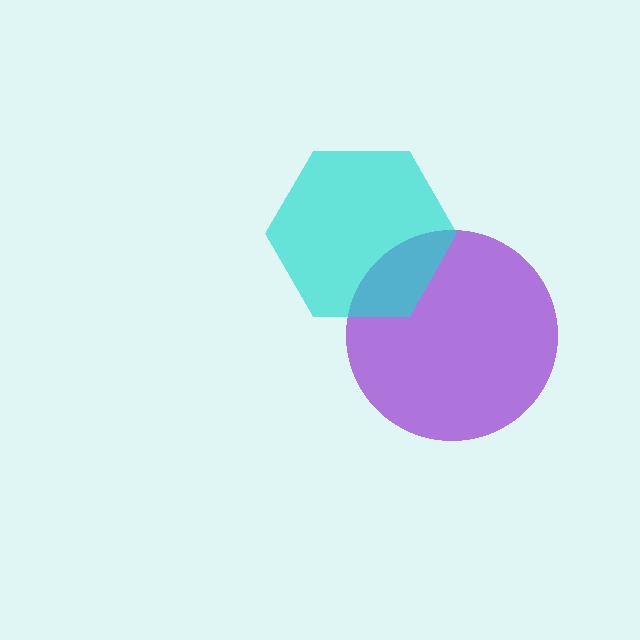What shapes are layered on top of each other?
The layered shapes are: a purple circle, a cyan hexagon.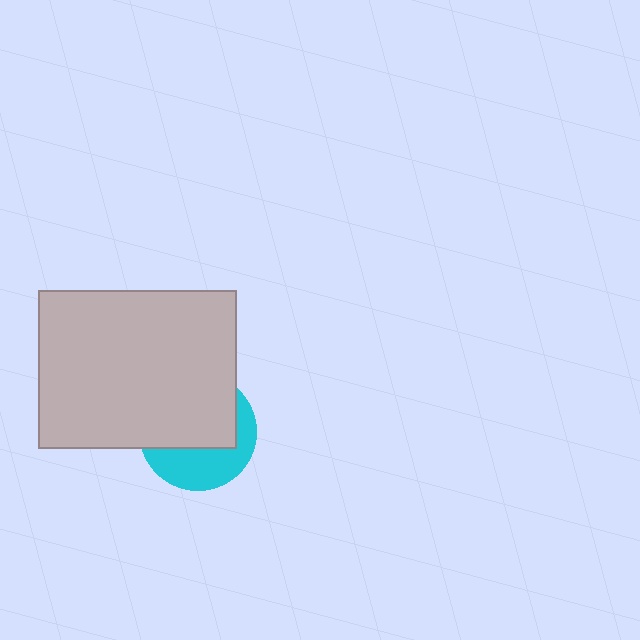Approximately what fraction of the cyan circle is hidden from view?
Roughly 60% of the cyan circle is hidden behind the light gray rectangle.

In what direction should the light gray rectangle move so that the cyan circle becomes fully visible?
The light gray rectangle should move up. That is the shortest direction to clear the overlap and leave the cyan circle fully visible.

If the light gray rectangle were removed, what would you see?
You would see the complete cyan circle.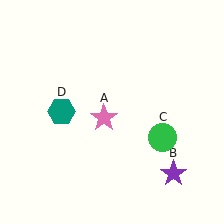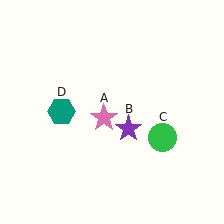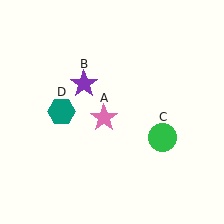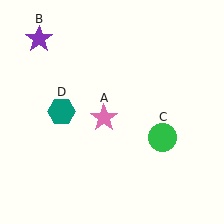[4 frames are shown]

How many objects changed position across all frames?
1 object changed position: purple star (object B).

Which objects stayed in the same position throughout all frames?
Pink star (object A) and green circle (object C) and teal hexagon (object D) remained stationary.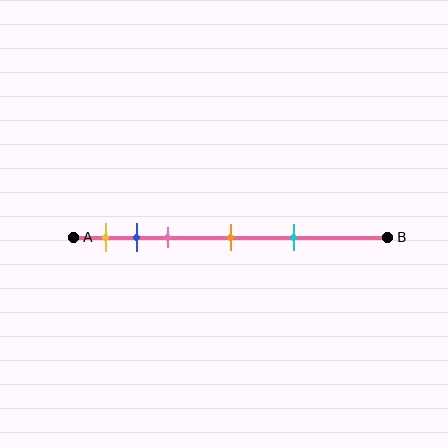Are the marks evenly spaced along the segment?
No, the marks are not evenly spaced.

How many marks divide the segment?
There are 5 marks dividing the segment.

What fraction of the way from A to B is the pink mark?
The pink mark is approximately 30% (0.3) of the way from A to B.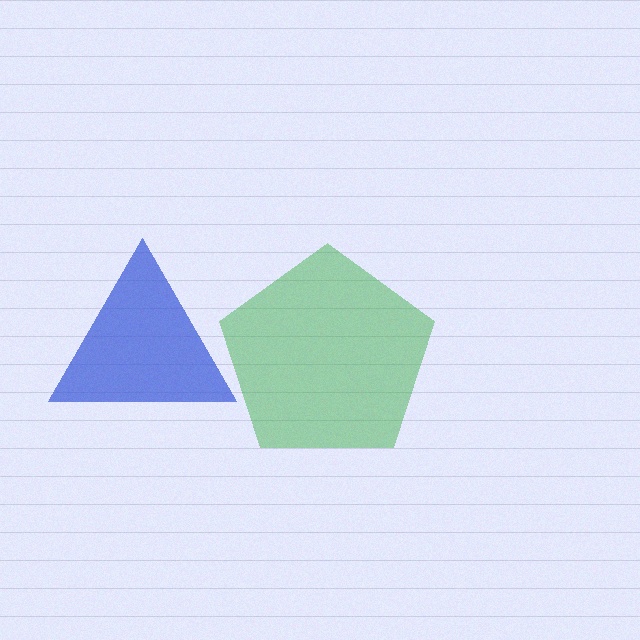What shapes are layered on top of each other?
The layered shapes are: a blue triangle, a green pentagon.